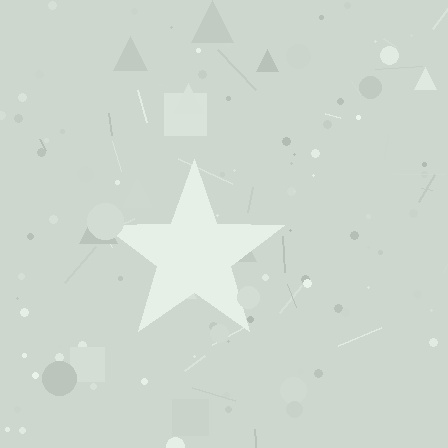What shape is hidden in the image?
A star is hidden in the image.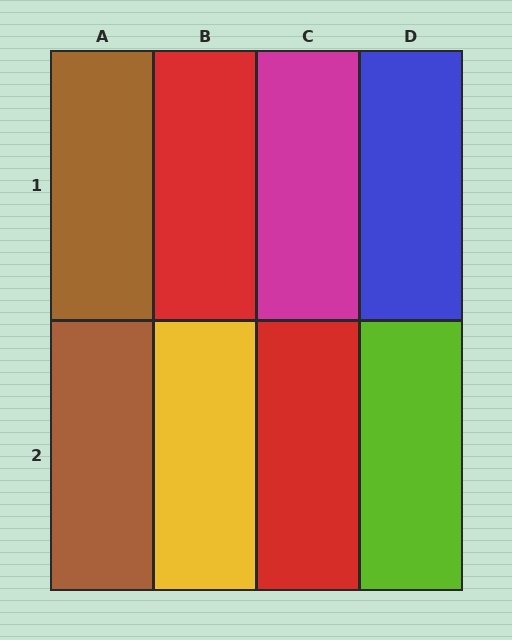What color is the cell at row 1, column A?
Brown.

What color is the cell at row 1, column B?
Red.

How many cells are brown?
2 cells are brown.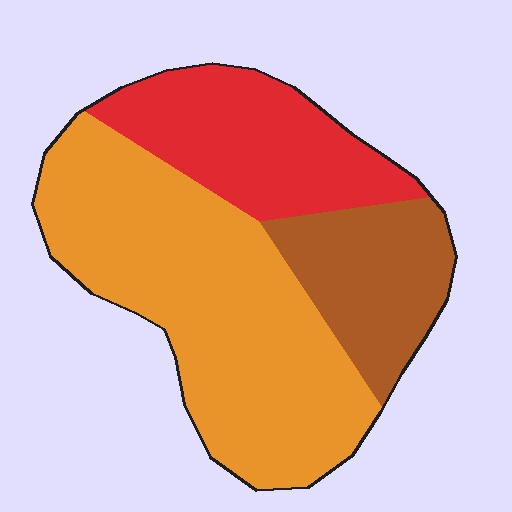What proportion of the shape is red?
Red covers around 25% of the shape.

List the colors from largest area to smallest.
From largest to smallest: orange, red, brown.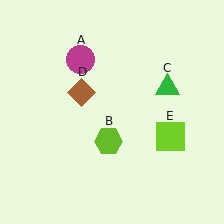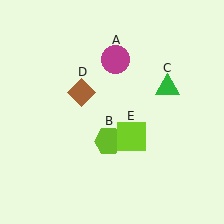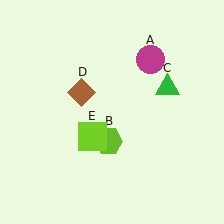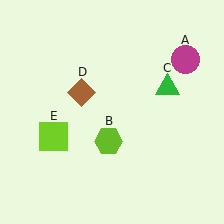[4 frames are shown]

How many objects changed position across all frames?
2 objects changed position: magenta circle (object A), lime square (object E).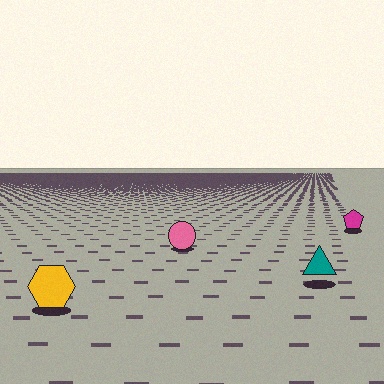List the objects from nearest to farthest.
From nearest to farthest: the yellow hexagon, the teal triangle, the pink circle, the magenta pentagon.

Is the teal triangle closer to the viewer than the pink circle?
Yes. The teal triangle is closer — you can tell from the texture gradient: the ground texture is coarser near it.